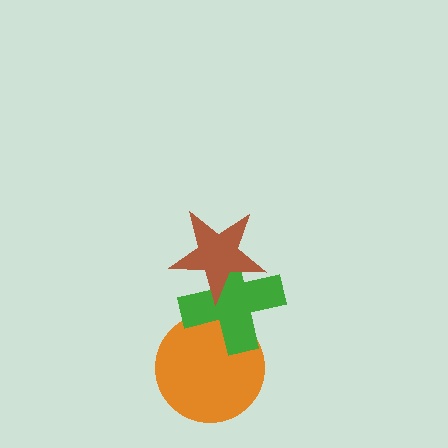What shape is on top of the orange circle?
The green cross is on top of the orange circle.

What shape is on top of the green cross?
The brown star is on top of the green cross.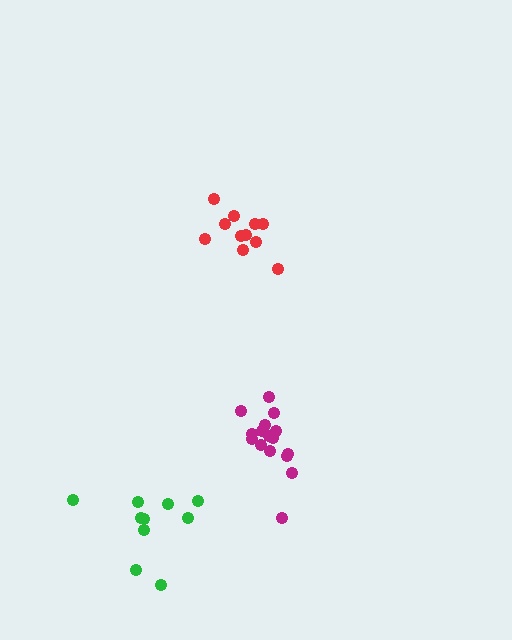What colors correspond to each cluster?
The clusters are colored: green, red, magenta.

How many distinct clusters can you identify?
There are 3 distinct clusters.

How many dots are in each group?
Group 1: 10 dots, Group 2: 11 dots, Group 3: 16 dots (37 total).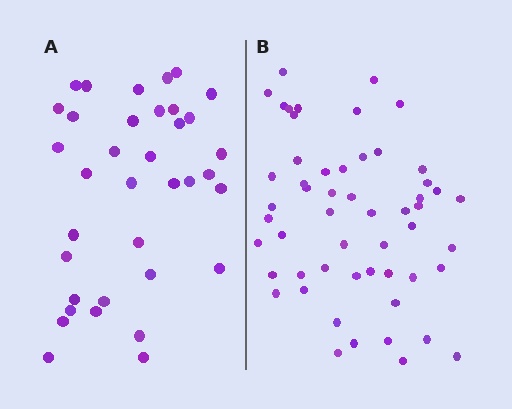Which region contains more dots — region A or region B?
Region B (the right region) has more dots.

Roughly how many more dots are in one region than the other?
Region B has approximately 20 more dots than region A.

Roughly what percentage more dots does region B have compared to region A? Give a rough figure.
About 50% more.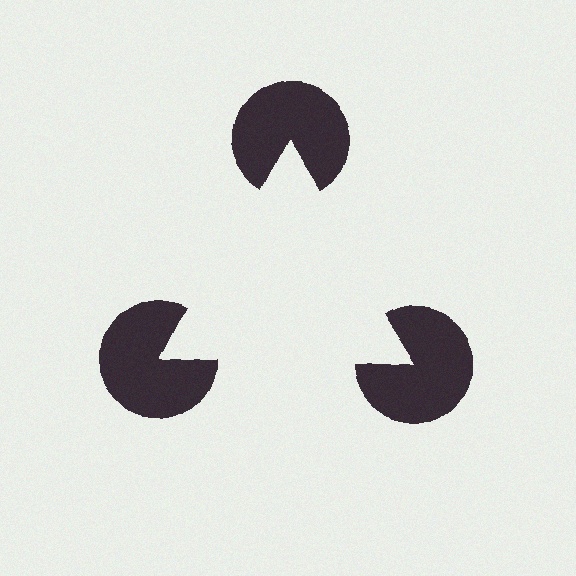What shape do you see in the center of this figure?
An illusory triangle — its edges are inferred from the aligned wedge cuts in the pac-man discs, not physically drawn.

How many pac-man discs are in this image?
There are 3 — one at each vertex of the illusory triangle.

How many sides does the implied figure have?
3 sides.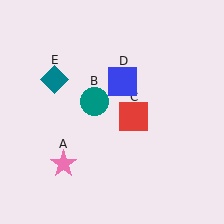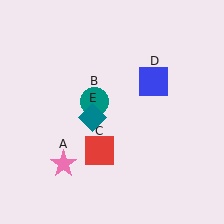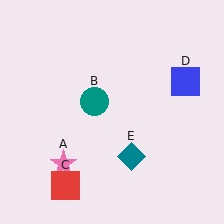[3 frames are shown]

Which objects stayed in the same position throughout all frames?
Pink star (object A) and teal circle (object B) remained stationary.